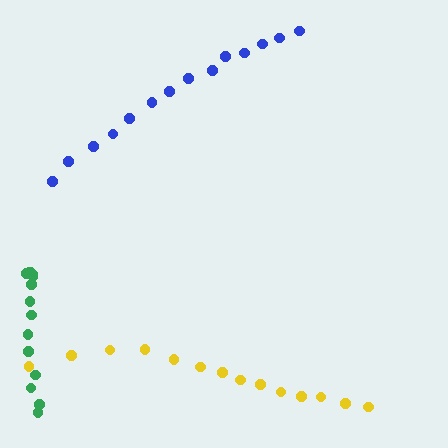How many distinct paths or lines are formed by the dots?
There are 3 distinct paths.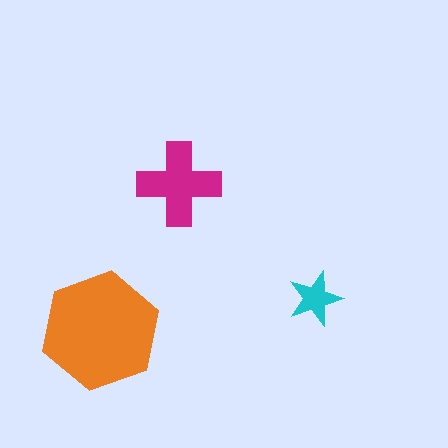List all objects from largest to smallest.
The orange hexagon, the magenta cross, the cyan star.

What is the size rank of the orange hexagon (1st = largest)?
1st.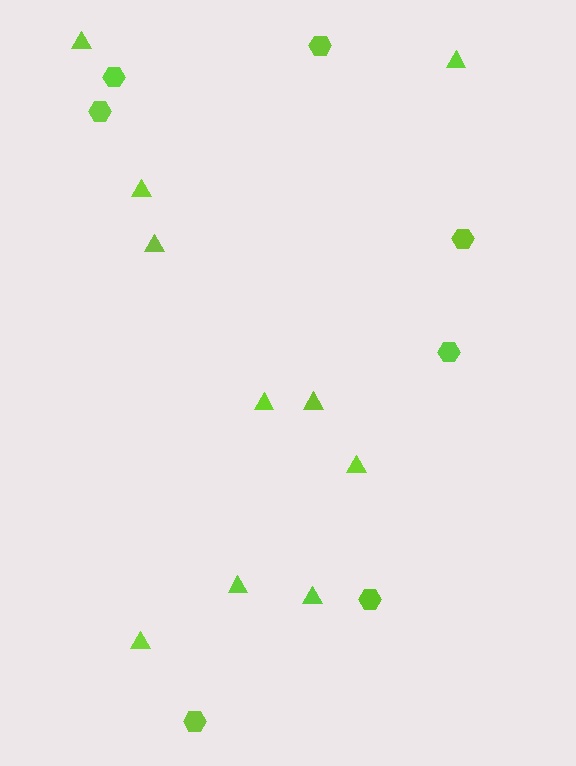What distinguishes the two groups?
There are 2 groups: one group of hexagons (7) and one group of triangles (10).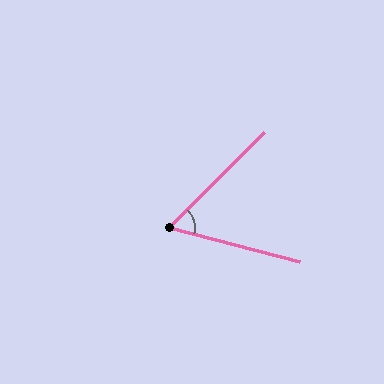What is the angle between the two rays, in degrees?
Approximately 60 degrees.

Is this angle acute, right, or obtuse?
It is acute.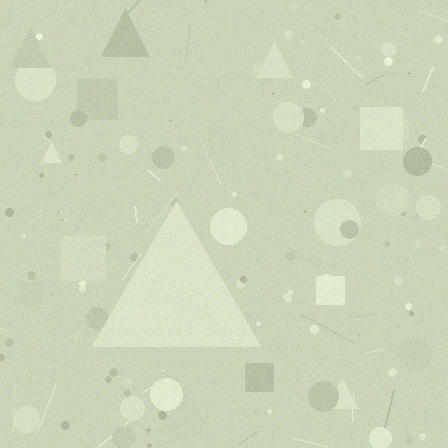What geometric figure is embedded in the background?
A triangle is embedded in the background.